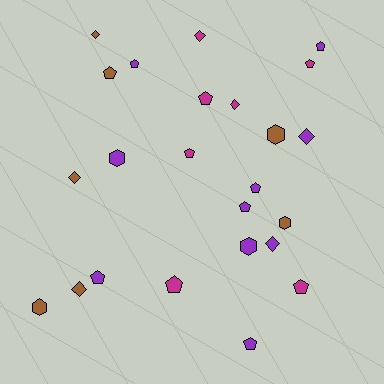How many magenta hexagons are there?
There are no magenta hexagons.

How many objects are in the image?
There are 24 objects.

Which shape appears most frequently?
Pentagon, with 12 objects.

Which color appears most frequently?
Purple, with 10 objects.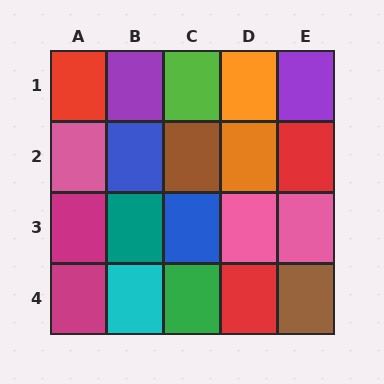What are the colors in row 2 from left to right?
Pink, blue, brown, orange, red.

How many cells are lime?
1 cell is lime.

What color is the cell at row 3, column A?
Magenta.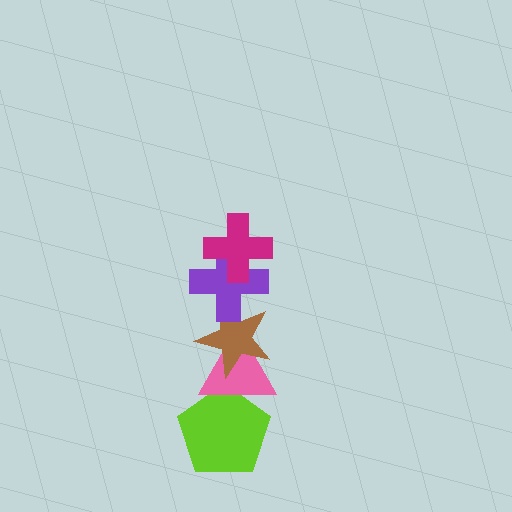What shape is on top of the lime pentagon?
The pink triangle is on top of the lime pentagon.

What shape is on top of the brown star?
The purple cross is on top of the brown star.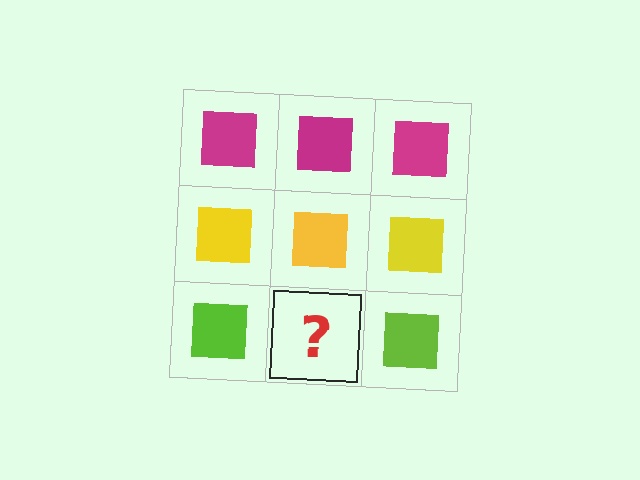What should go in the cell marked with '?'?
The missing cell should contain a lime square.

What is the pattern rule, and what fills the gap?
The rule is that each row has a consistent color. The gap should be filled with a lime square.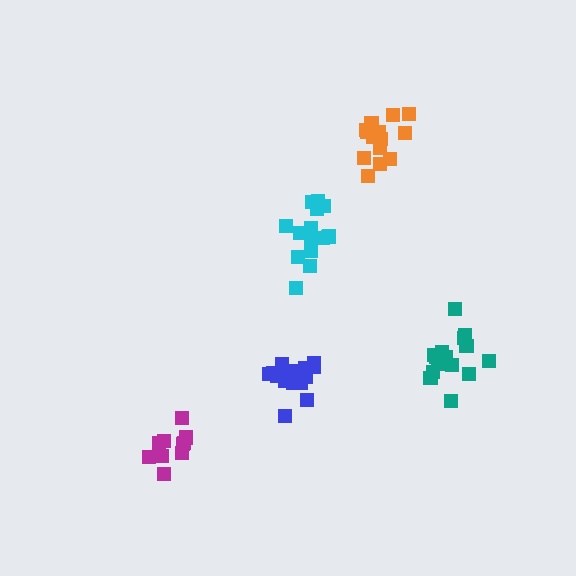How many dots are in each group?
Group 1: 15 dots, Group 2: 14 dots, Group 3: 16 dots, Group 4: 16 dots, Group 5: 10 dots (71 total).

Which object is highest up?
The orange cluster is topmost.